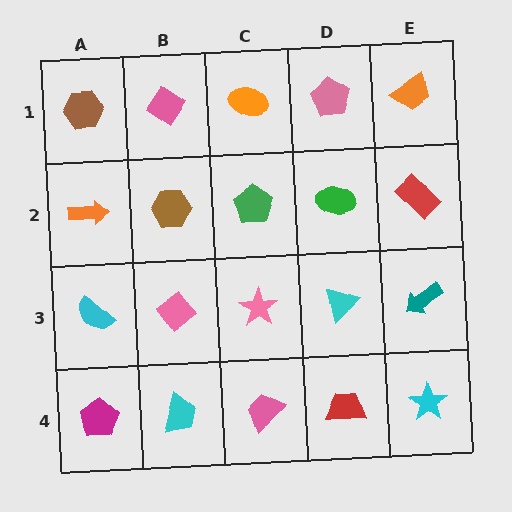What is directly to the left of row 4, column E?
A red trapezoid.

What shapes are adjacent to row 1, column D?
A green ellipse (row 2, column D), an orange ellipse (row 1, column C), an orange trapezoid (row 1, column E).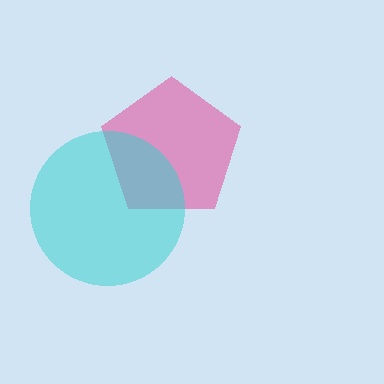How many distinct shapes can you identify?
There are 2 distinct shapes: a pink pentagon, a cyan circle.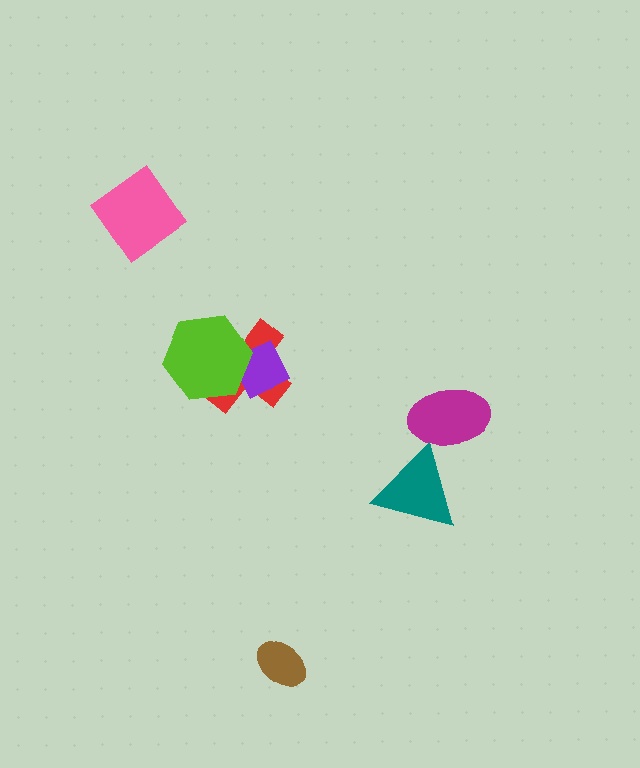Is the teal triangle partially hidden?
Yes, it is partially covered by another shape.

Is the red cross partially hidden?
Yes, it is partially covered by another shape.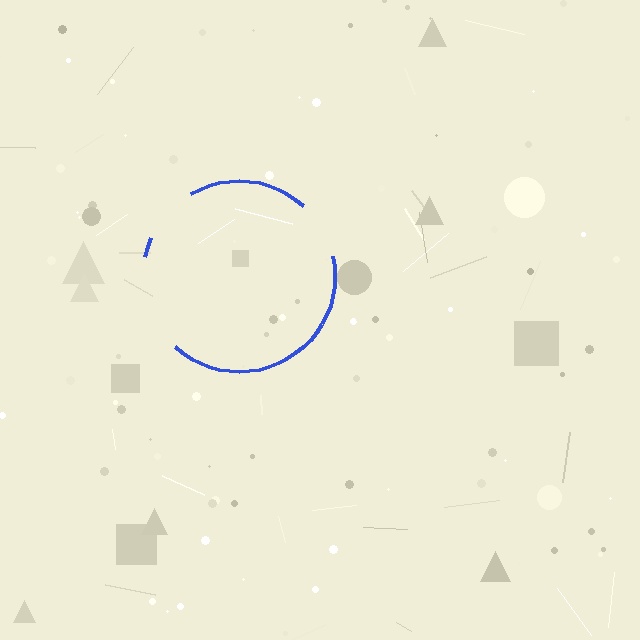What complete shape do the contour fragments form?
The contour fragments form a circle.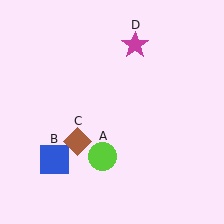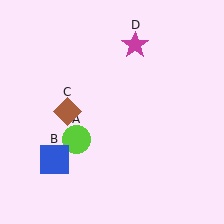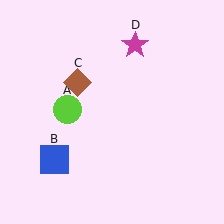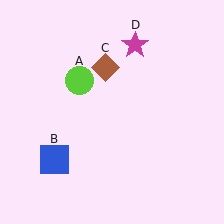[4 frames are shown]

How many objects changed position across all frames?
2 objects changed position: lime circle (object A), brown diamond (object C).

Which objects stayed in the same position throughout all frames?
Blue square (object B) and magenta star (object D) remained stationary.